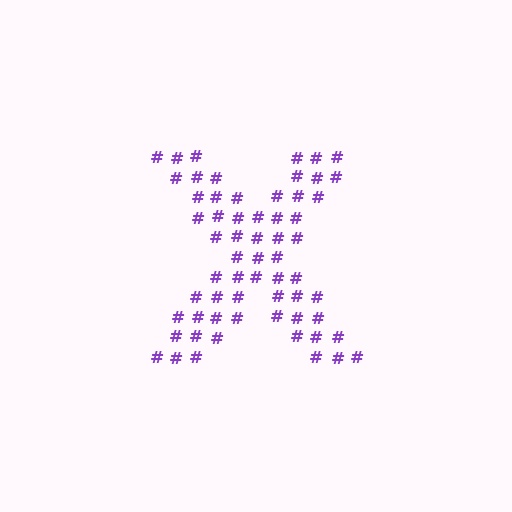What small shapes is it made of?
It is made of small hash symbols.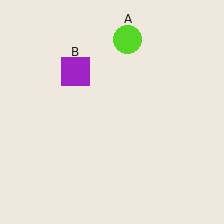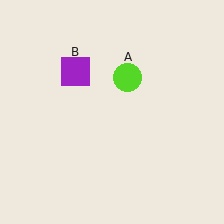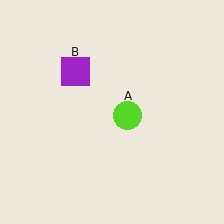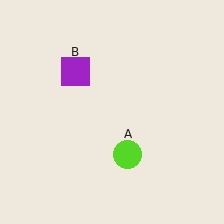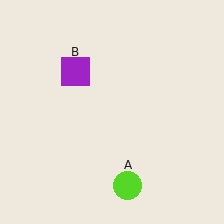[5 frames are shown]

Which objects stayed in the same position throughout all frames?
Purple square (object B) remained stationary.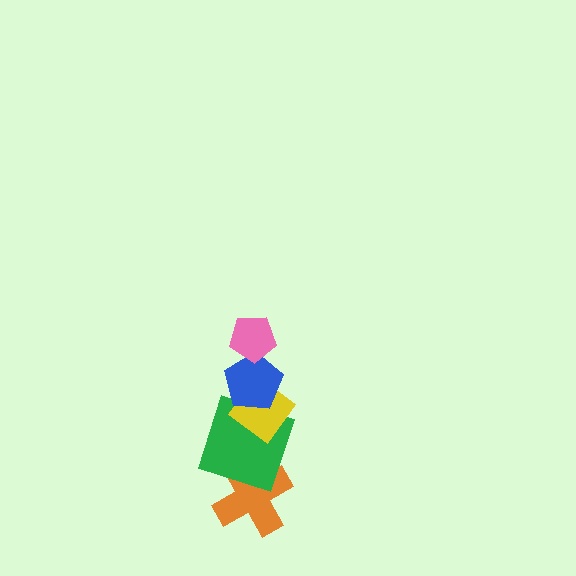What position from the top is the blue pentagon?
The blue pentagon is 2nd from the top.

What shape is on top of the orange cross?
The green square is on top of the orange cross.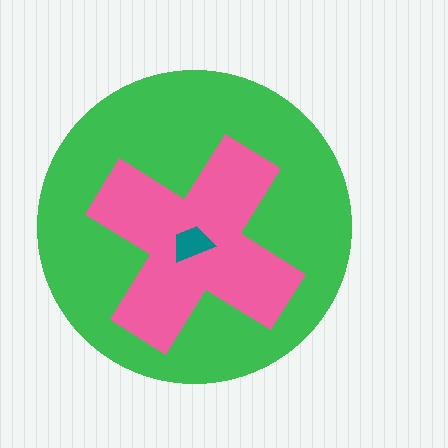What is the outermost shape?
The green circle.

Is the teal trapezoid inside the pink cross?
Yes.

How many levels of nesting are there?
3.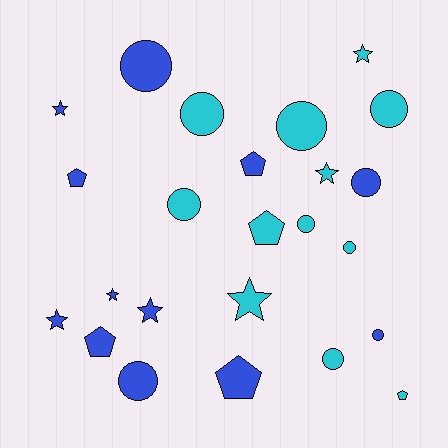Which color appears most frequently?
Blue, with 12 objects.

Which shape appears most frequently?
Circle, with 11 objects.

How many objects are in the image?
There are 24 objects.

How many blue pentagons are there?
There are 4 blue pentagons.